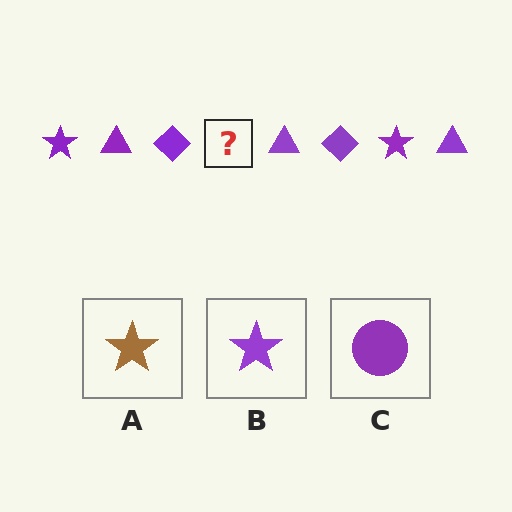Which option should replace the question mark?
Option B.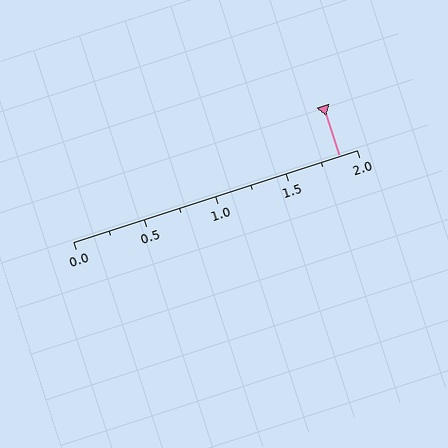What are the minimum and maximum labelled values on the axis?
The axis runs from 0.0 to 2.0.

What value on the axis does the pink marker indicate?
The marker indicates approximately 1.88.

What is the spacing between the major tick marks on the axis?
The major ticks are spaced 0.5 apart.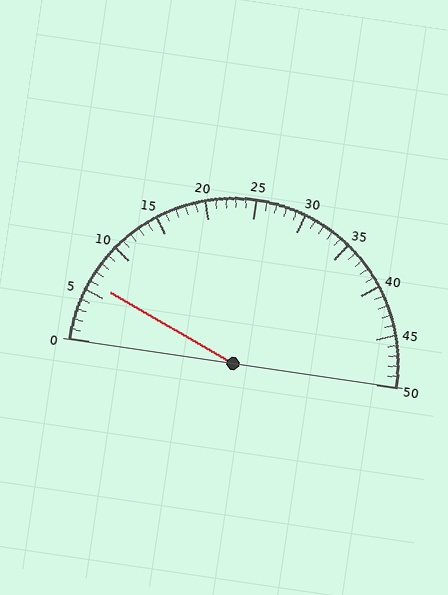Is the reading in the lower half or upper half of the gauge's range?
The reading is in the lower half of the range (0 to 50).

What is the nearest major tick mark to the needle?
The nearest major tick mark is 5.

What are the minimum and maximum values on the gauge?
The gauge ranges from 0 to 50.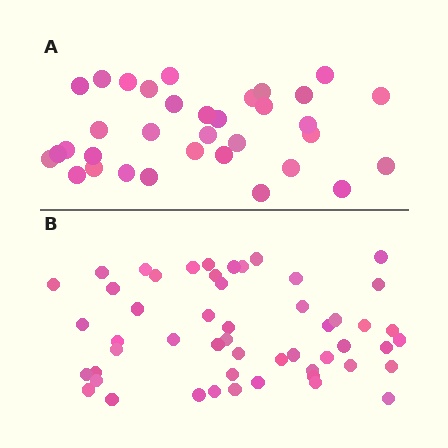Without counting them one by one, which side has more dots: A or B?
Region B (the bottom region) has more dots.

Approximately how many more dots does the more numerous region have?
Region B has approximately 20 more dots than region A.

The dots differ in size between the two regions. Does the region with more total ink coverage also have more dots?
No. Region A has more total ink coverage because its dots are larger, but region B actually contains more individual dots. Total area can be misleading — the number of items is what matters here.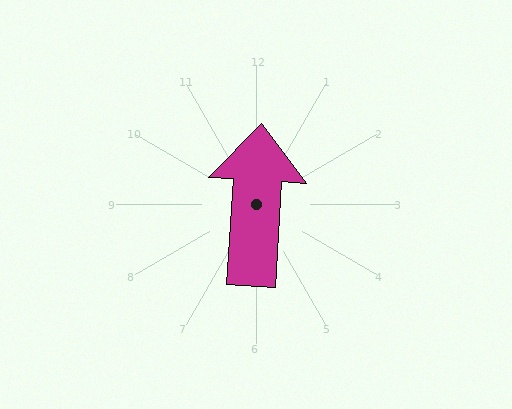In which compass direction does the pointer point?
North.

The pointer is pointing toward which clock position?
Roughly 12 o'clock.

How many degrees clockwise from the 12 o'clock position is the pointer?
Approximately 4 degrees.